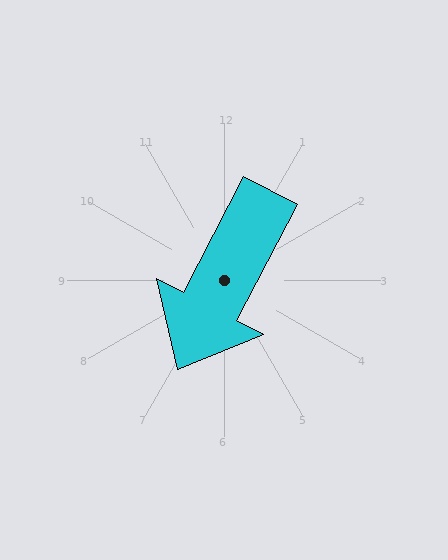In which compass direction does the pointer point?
Southwest.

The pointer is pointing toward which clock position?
Roughly 7 o'clock.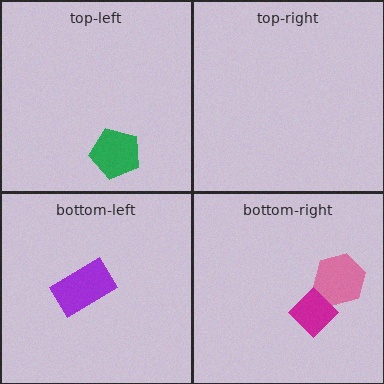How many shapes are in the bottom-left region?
1.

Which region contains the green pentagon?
The top-left region.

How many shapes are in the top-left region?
1.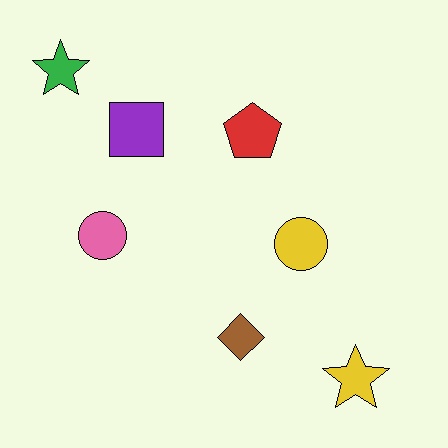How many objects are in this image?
There are 7 objects.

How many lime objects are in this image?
There are no lime objects.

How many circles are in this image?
There are 2 circles.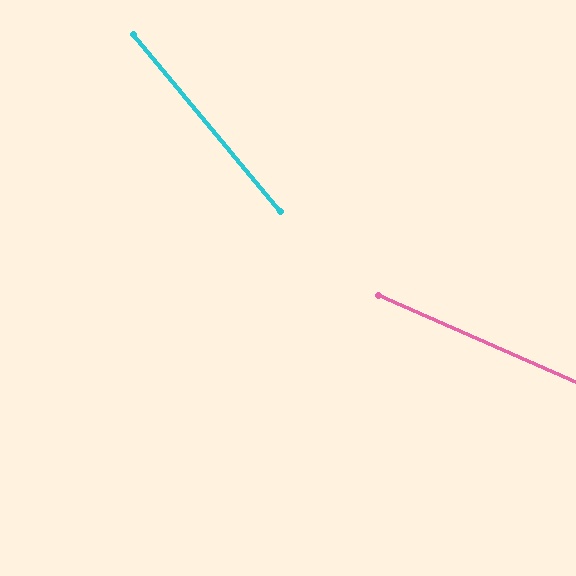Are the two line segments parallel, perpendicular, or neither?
Neither parallel nor perpendicular — they differ by about 26°.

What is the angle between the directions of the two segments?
Approximately 26 degrees.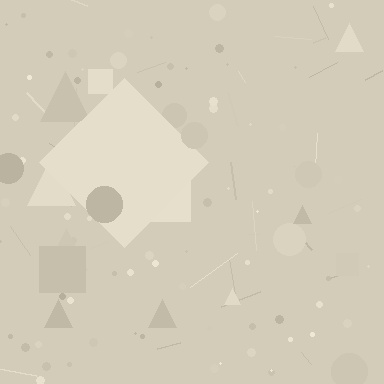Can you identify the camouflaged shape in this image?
The camouflaged shape is a diamond.